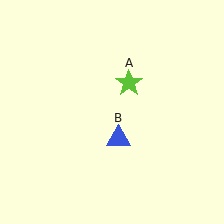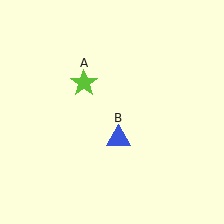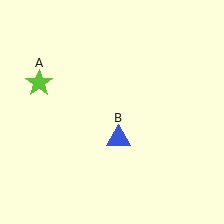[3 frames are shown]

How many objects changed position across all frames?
1 object changed position: lime star (object A).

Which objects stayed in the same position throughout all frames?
Blue triangle (object B) remained stationary.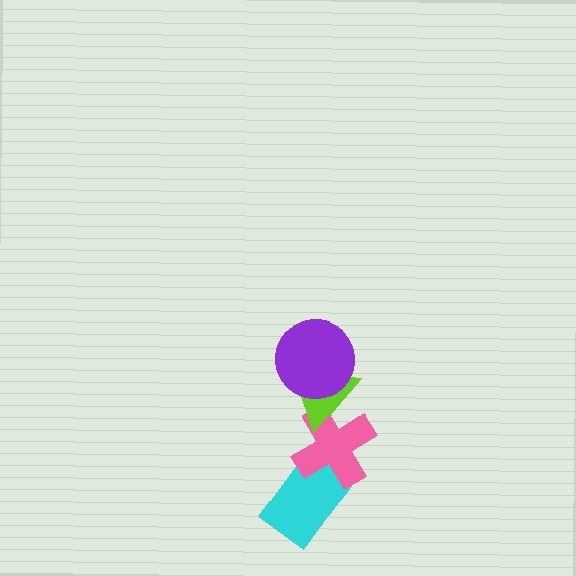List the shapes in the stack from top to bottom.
From top to bottom: the purple circle, the lime triangle, the pink cross, the cyan rectangle.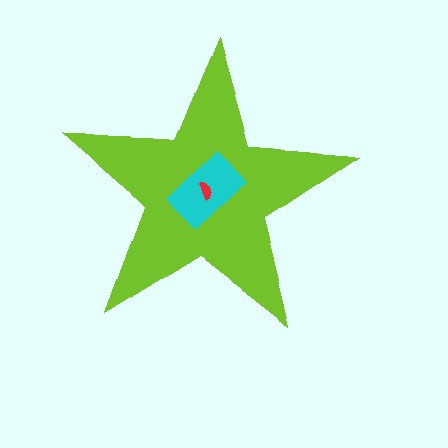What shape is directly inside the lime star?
The cyan rectangle.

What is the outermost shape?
The lime star.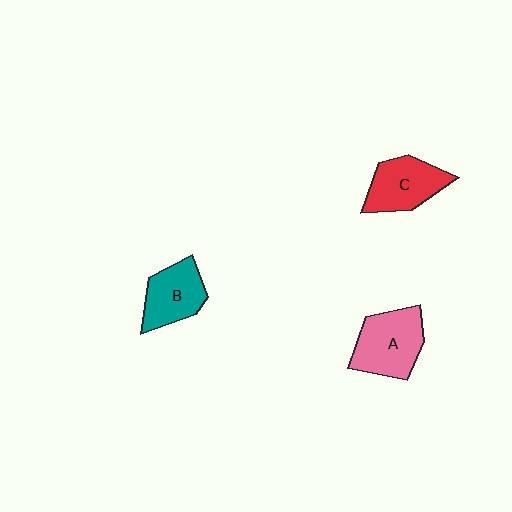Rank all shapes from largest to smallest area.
From largest to smallest: A (pink), C (red), B (teal).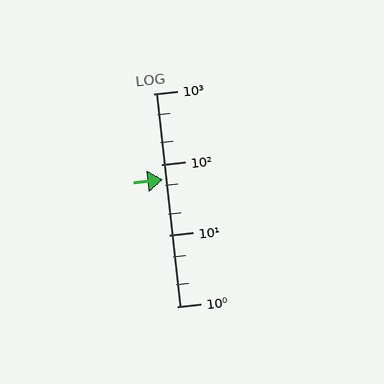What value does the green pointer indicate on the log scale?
The pointer indicates approximately 61.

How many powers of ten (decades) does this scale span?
The scale spans 3 decades, from 1 to 1000.